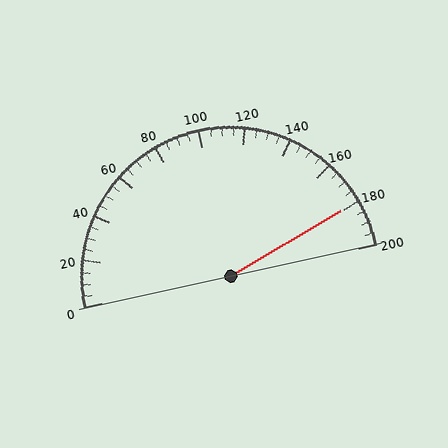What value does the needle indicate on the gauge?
The needle indicates approximately 180.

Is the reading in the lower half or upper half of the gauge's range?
The reading is in the upper half of the range (0 to 200).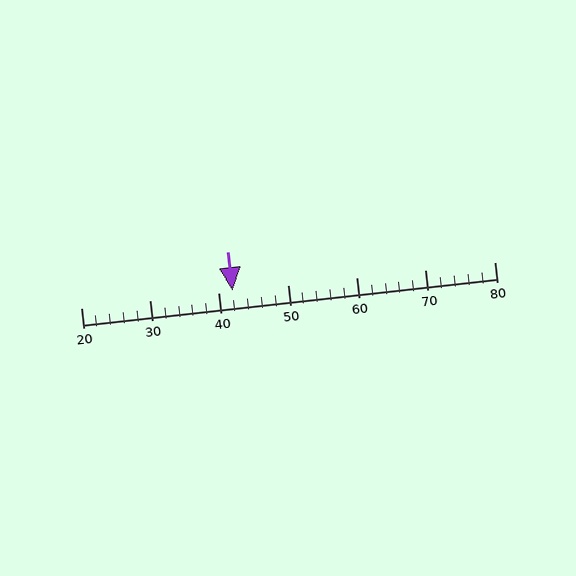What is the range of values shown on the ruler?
The ruler shows values from 20 to 80.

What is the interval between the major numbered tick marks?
The major tick marks are spaced 10 units apart.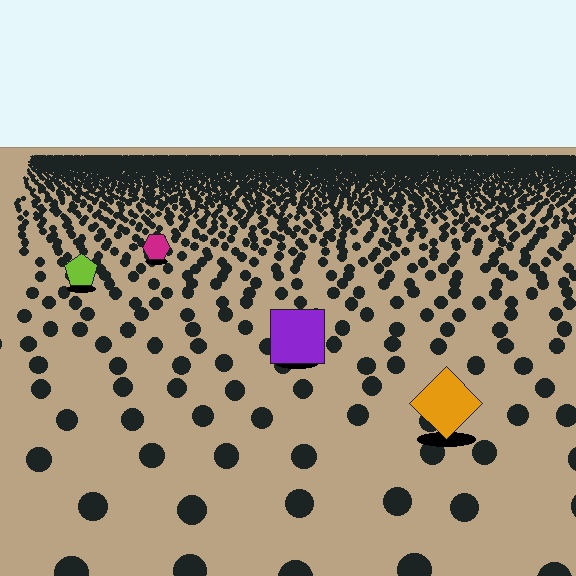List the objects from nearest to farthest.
From nearest to farthest: the orange diamond, the purple square, the lime pentagon, the magenta hexagon.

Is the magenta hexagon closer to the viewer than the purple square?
No. The purple square is closer — you can tell from the texture gradient: the ground texture is coarser near it.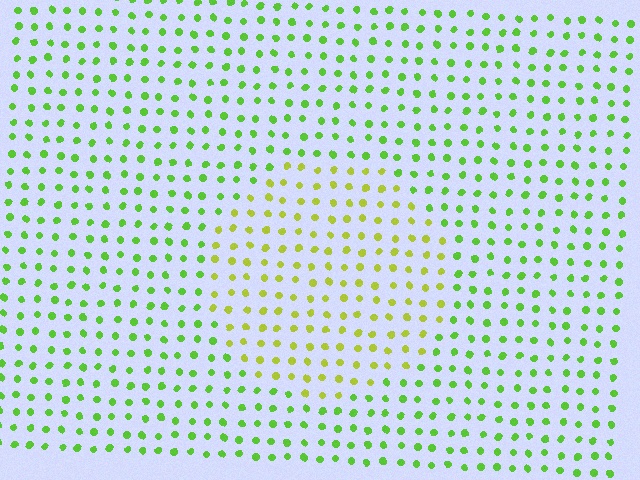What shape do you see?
I see a circle.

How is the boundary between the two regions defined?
The boundary is defined purely by a slight shift in hue (about 34 degrees). Spacing, size, and orientation are identical on both sides.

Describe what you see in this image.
The image is filled with small lime elements in a uniform arrangement. A circle-shaped region is visible where the elements are tinted to a slightly different hue, forming a subtle color boundary.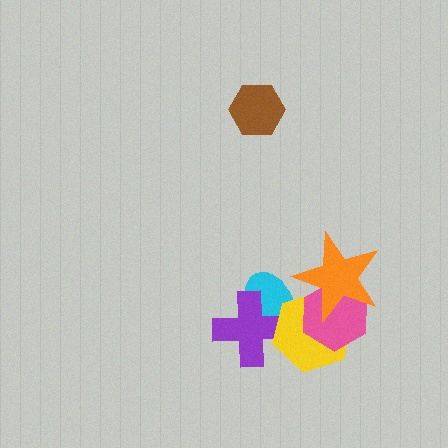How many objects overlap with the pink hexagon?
2 objects overlap with the pink hexagon.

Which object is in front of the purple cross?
The yellow hexagon is in front of the purple cross.